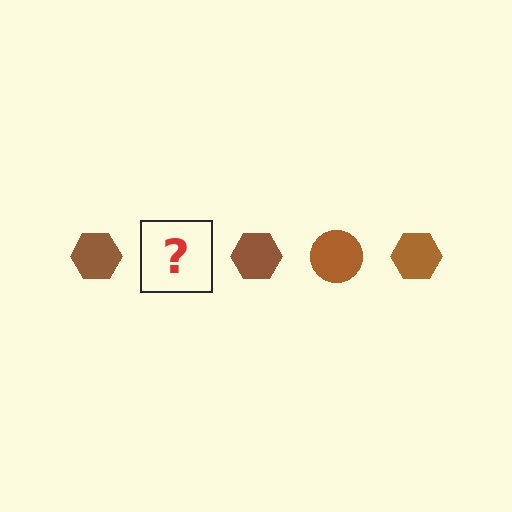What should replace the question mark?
The question mark should be replaced with a brown circle.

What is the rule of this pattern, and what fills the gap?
The rule is that the pattern cycles through hexagon, circle shapes in brown. The gap should be filled with a brown circle.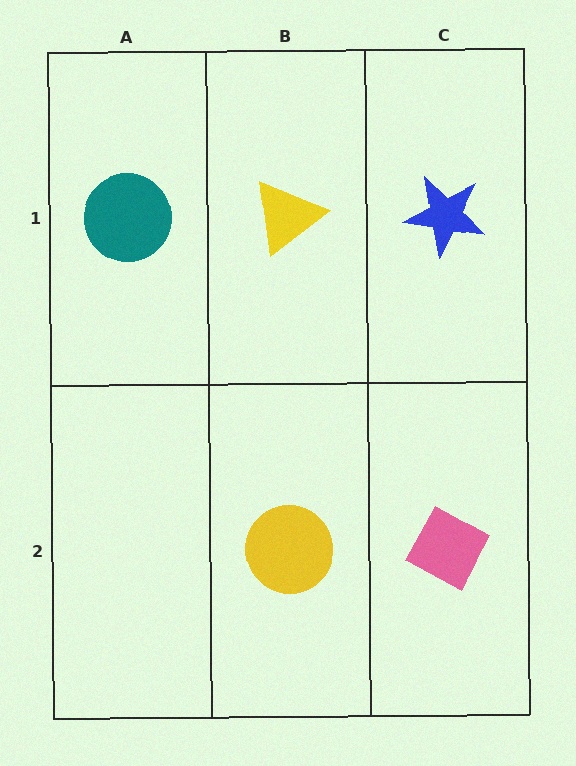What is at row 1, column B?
A yellow triangle.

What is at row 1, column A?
A teal circle.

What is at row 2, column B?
A yellow circle.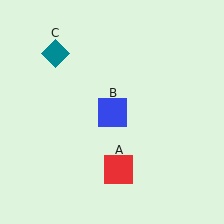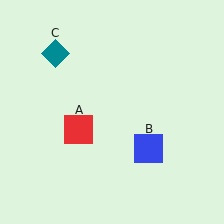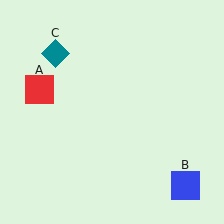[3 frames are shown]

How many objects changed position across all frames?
2 objects changed position: red square (object A), blue square (object B).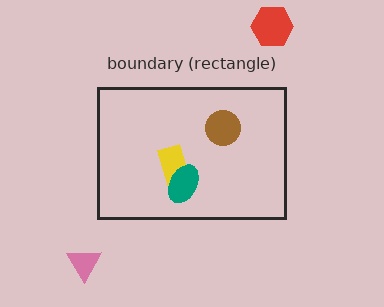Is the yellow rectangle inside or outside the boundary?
Inside.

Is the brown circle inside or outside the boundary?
Inside.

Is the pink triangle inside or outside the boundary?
Outside.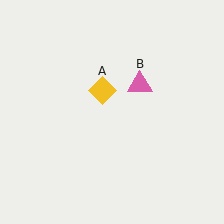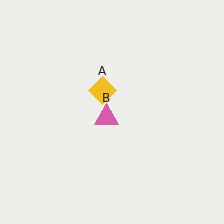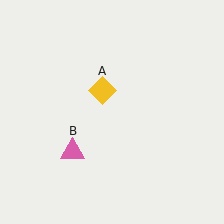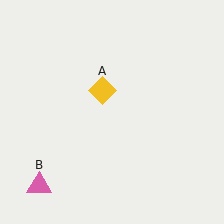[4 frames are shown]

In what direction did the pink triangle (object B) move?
The pink triangle (object B) moved down and to the left.